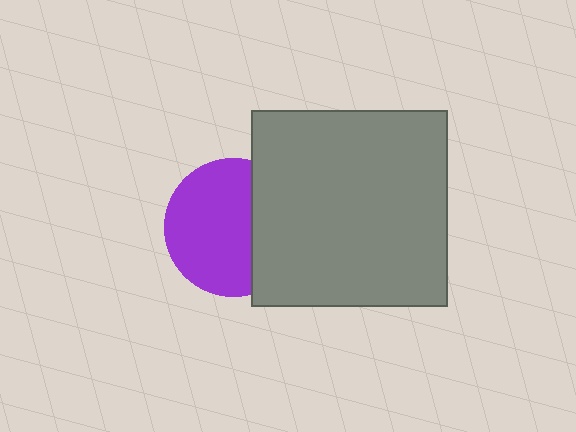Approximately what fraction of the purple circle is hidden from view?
Roughly 34% of the purple circle is hidden behind the gray square.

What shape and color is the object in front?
The object in front is a gray square.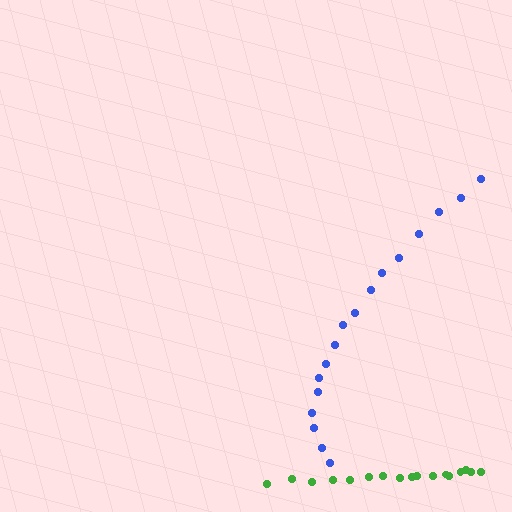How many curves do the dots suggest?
There are 2 distinct paths.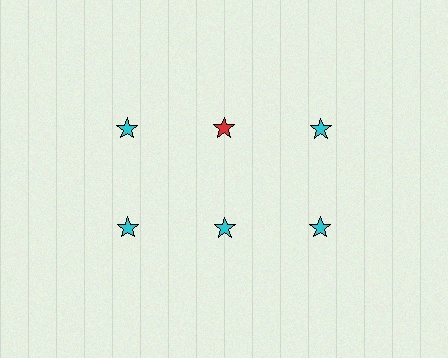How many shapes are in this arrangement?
There are 6 shapes arranged in a grid pattern.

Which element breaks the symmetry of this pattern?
The red star in the top row, second from left column breaks the symmetry. All other shapes are cyan stars.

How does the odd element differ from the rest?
It has a different color: red instead of cyan.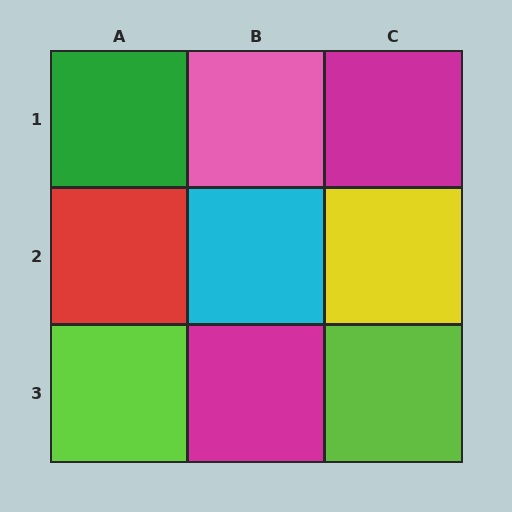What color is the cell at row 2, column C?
Yellow.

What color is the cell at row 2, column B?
Cyan.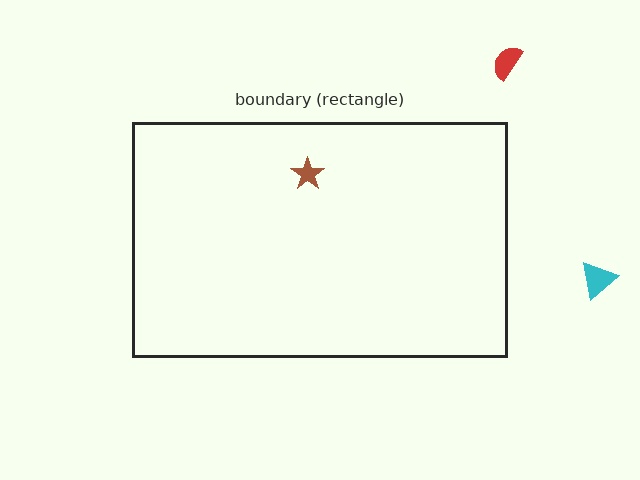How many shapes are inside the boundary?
1 inside, 2 outside.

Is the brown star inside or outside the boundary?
Inside.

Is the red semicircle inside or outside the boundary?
Outside.